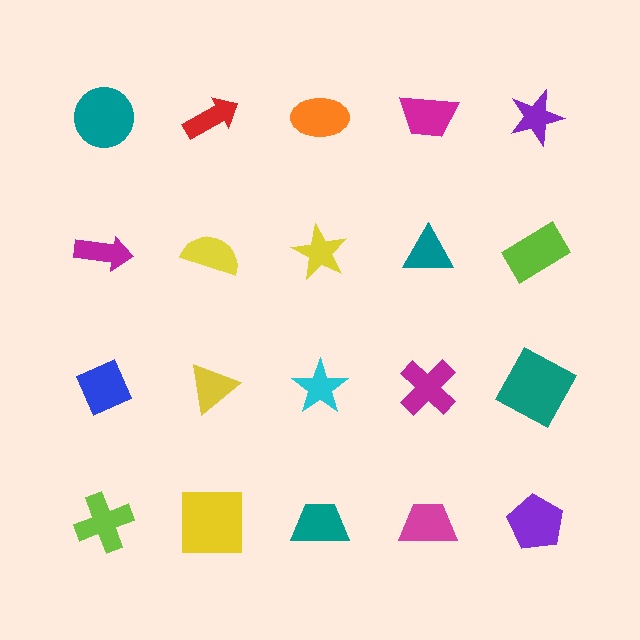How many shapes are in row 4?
5 shapes.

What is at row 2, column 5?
A lime rectangle.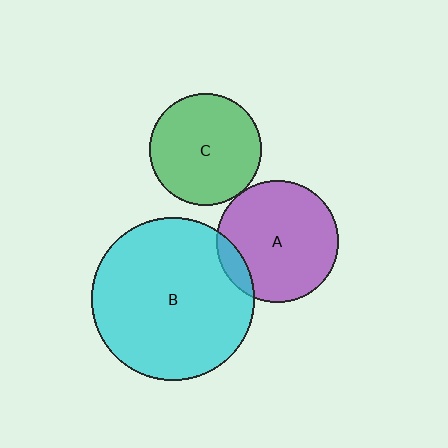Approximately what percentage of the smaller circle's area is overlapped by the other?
Approximately 10%.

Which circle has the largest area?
Circle B (cyan).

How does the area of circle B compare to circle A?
Approximately 1.8 times.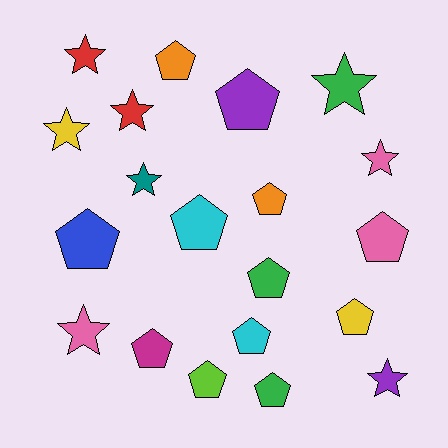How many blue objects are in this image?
There is 1 blue object.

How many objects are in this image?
There are 20 objects.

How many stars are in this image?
There are 8 stars.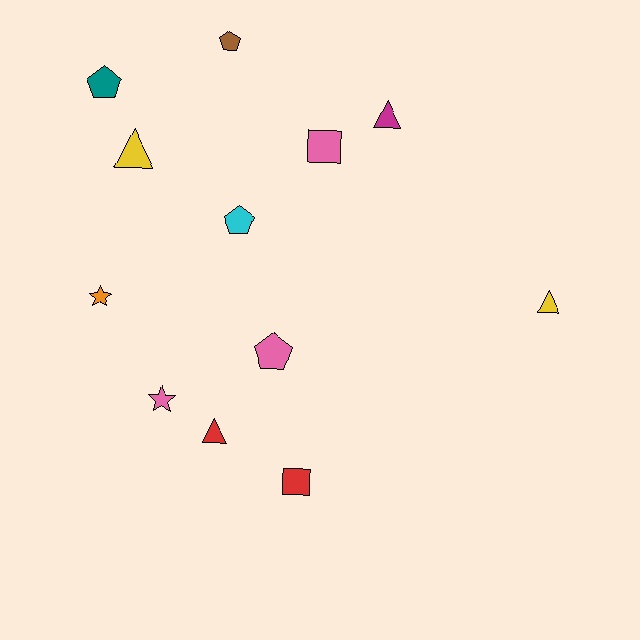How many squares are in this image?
There are 2 squares.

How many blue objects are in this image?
There are no blue objects.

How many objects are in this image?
There are 12 objects.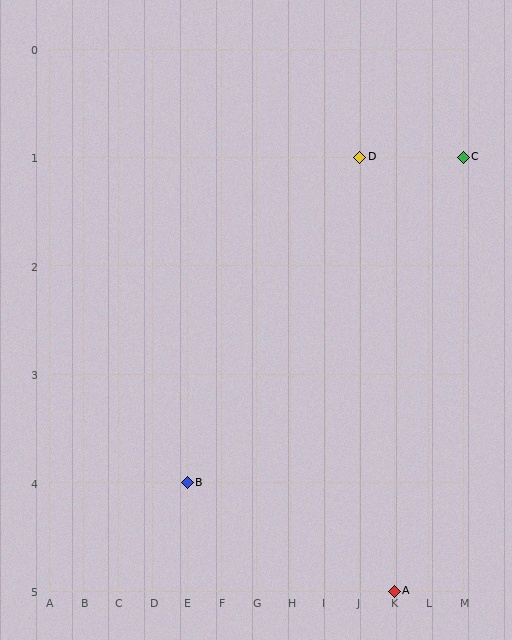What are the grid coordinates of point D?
Point D is at grid coordinates (J, 1).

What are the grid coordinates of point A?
Point A is at grid coordinates (K, 5).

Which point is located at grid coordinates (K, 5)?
Point A is at (K, 5).